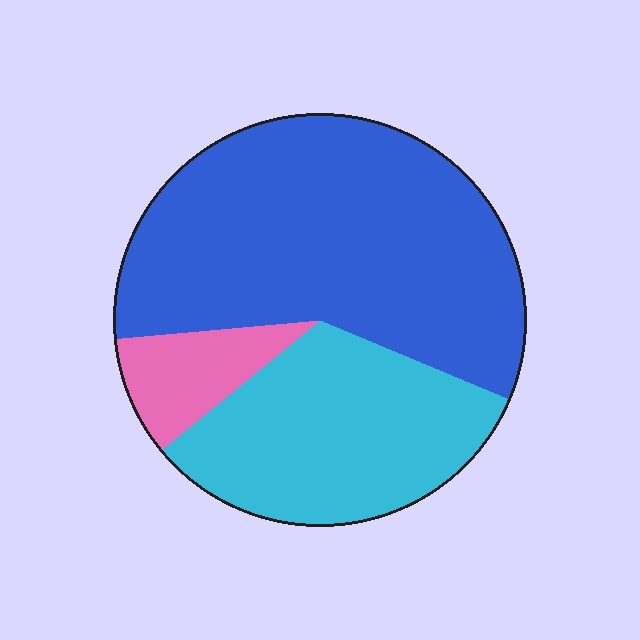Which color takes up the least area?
Pink, at roughly 10%.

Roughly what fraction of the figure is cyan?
Cyan covers about 35% of the figure.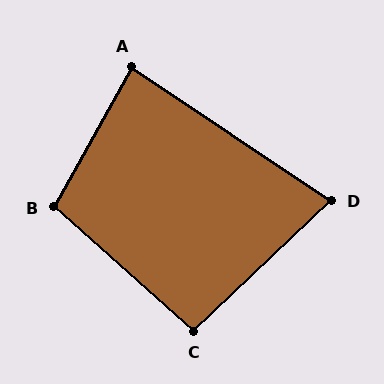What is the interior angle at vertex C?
Approximately 95 degrees (approximately right).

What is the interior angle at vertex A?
Approximately 85 degrees (approximately right).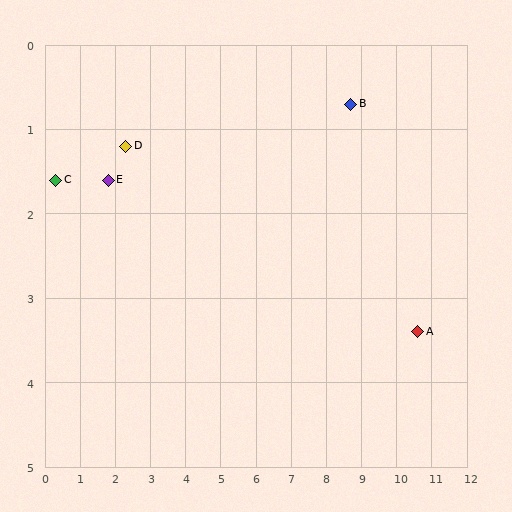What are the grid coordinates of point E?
Point E is at approximately (1.8, 1.6).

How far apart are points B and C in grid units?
Points B and C are about 8.4 grid units apart.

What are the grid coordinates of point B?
Point B is at approximately (8.7, 0.7).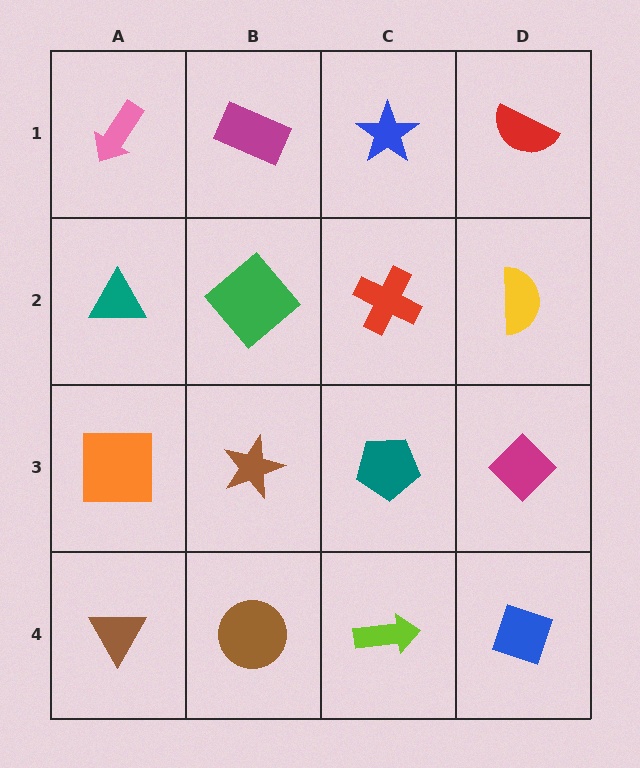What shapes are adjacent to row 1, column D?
A yellow semicircle (row 2, column D), a blue star (row 1, column C).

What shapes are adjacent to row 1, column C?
A red cross (row 2, column C), a magenta rectangle (row 1, column B), a red semicircle (row 1, column D).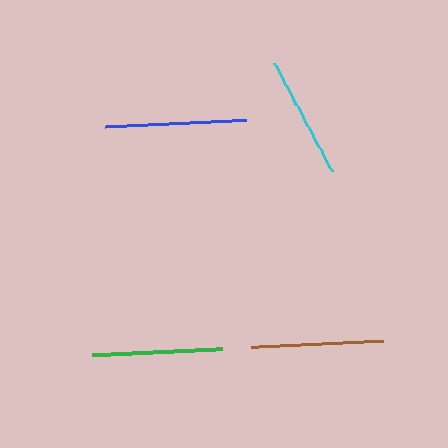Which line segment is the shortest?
The cyan line is the shortest at approximately 122 pixels.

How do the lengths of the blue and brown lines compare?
The blue and brown lines are approximately the same length.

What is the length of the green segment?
The green segment is approximately 130 pixels long.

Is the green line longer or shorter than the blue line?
The blue line is longer than the green line.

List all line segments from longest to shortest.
From longest to shortest: blue, brown, green, cyan.